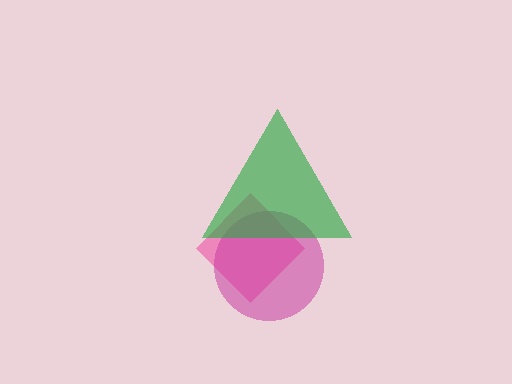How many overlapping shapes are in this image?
There are 3 overlapping shapes in the image.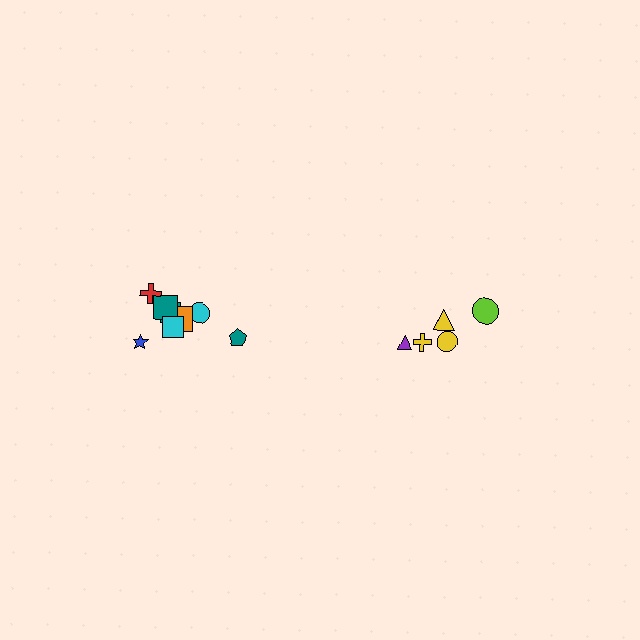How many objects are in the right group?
There are 5 objects.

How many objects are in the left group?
There are 8 objects.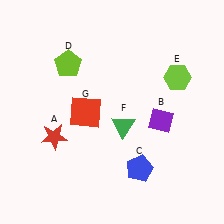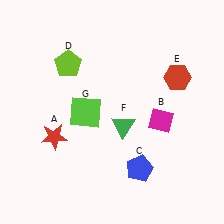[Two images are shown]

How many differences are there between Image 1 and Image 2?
There are 3 differences between the two images.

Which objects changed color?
B changed from purple to magenta. E changed from lime to red. G changed from red to lime.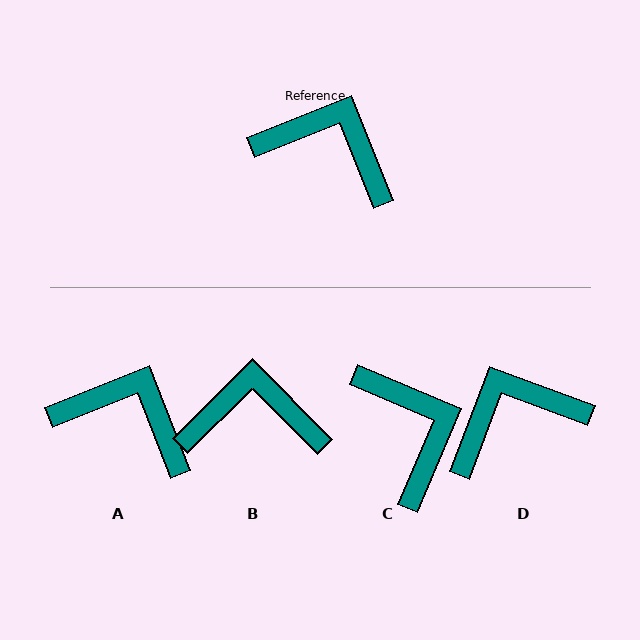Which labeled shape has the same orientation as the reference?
A.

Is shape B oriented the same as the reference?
No, it is off by about 23 degrees.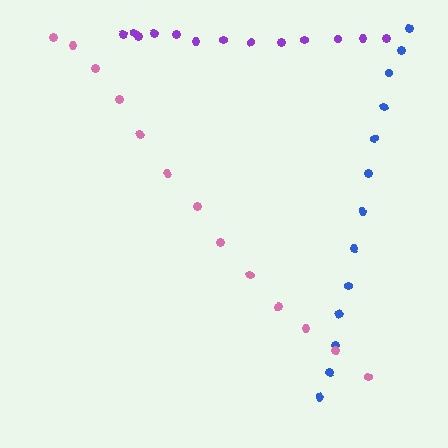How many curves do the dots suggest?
There are 3 distinct paths.